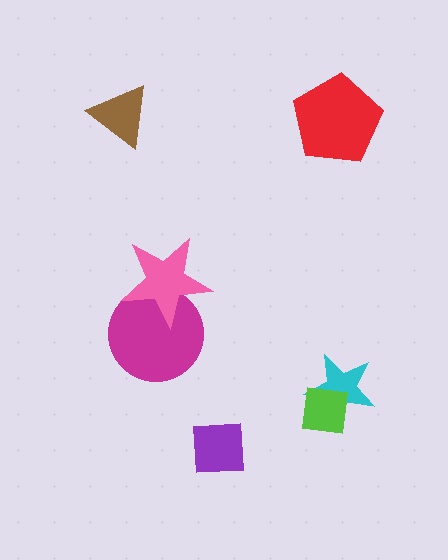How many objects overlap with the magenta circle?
1 object overlaps with the magenta circle.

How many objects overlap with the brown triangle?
0 objects overlap with the brown triangle.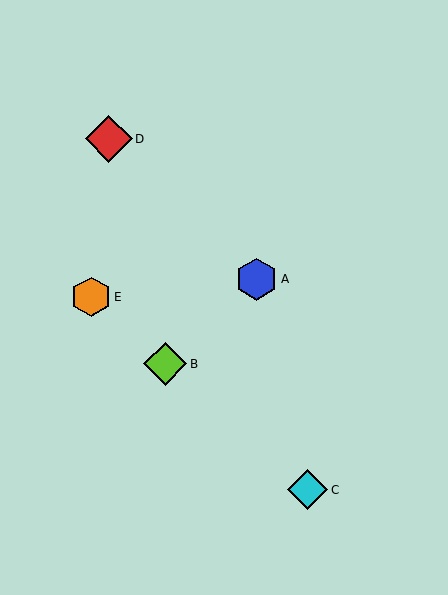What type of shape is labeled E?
Shape E is an orange hexagon.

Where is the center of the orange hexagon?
The center of the orange hexagon is at (91, 297).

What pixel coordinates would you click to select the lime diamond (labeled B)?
Click at (165, 364) to select the lime diamond B.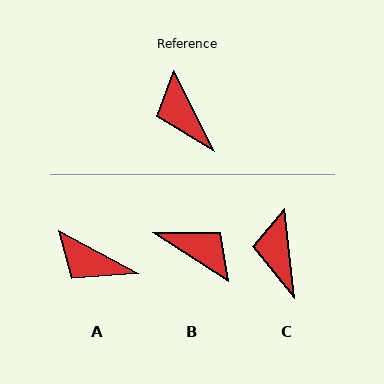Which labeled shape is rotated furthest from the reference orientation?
B, about 150 degrees away.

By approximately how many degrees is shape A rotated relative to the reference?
Approximately 35 degrees counter-clockwise.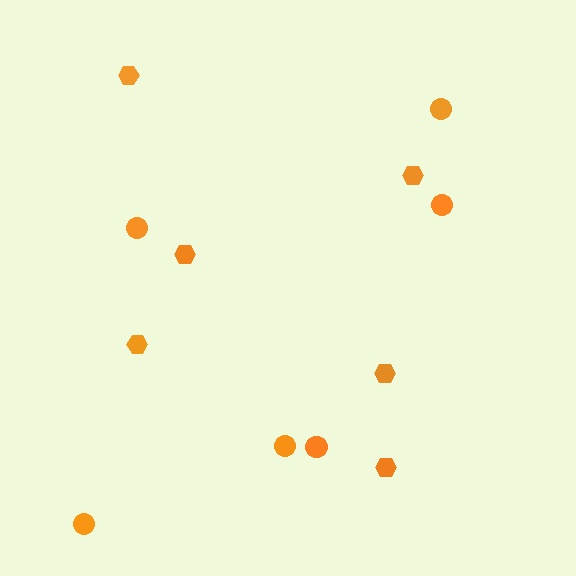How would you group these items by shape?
There are 2 groups: one group of circles (6) and one group of hexagons (6).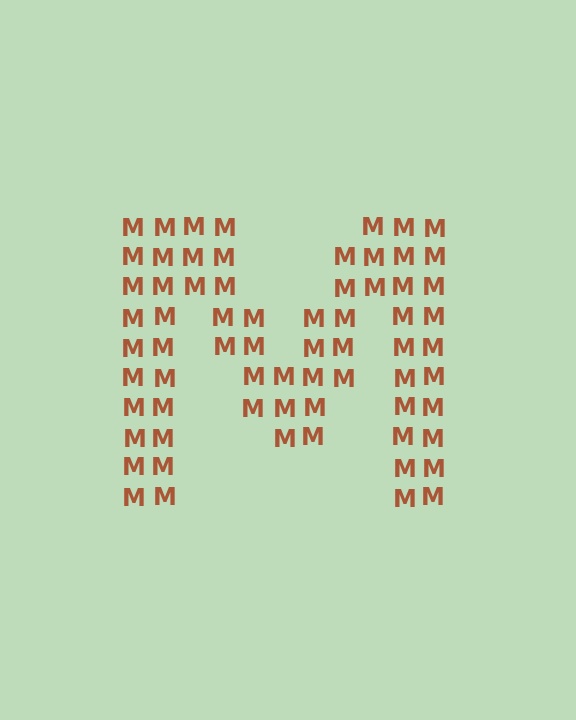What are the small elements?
The small elements are letter M's.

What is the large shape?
The large shape is the letter M.